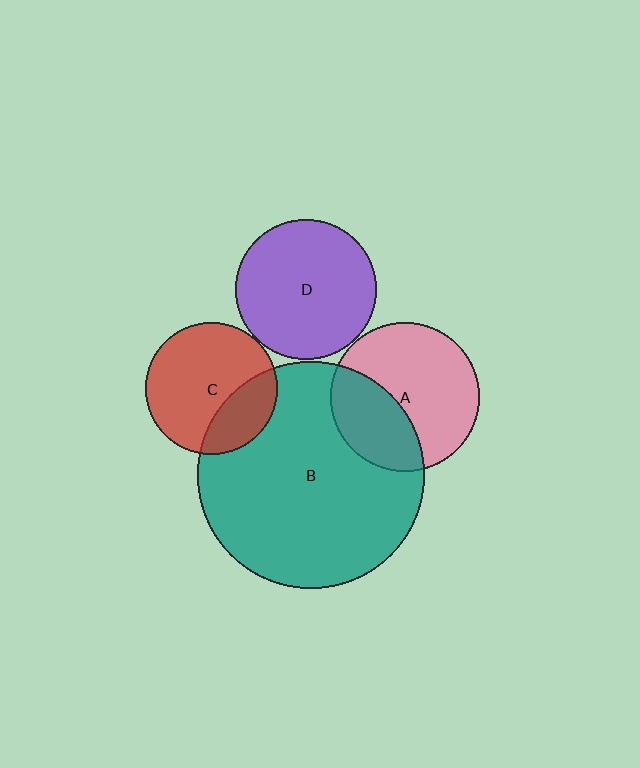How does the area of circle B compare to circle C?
Approximately 3.0 times.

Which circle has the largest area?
Circle B (teal).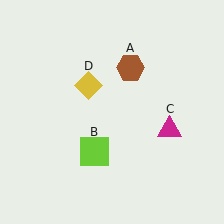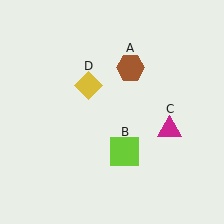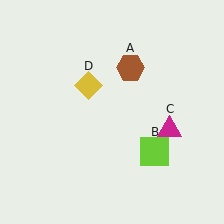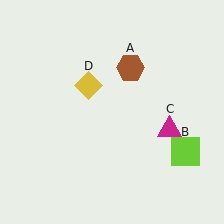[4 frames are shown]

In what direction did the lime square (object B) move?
The lime square (object B) moved right.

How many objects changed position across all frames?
1 object changed position: lime square (object B).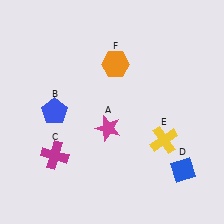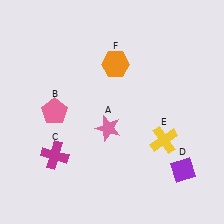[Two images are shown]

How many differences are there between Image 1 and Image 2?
There are 3 differences between the two images.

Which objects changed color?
A changed from magenta to pink. B changed from blue to pink. D changed from blue to purple.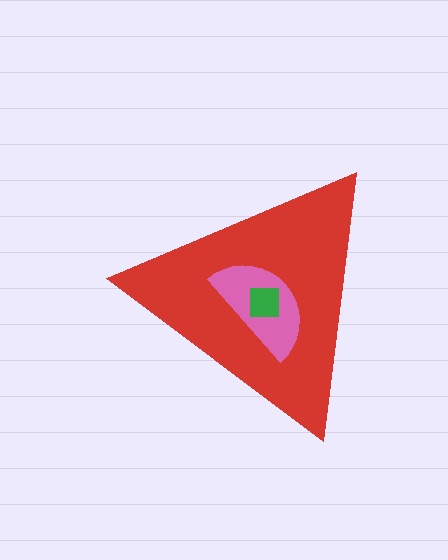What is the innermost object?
The green square.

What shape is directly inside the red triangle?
The pink semicircle.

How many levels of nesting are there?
3.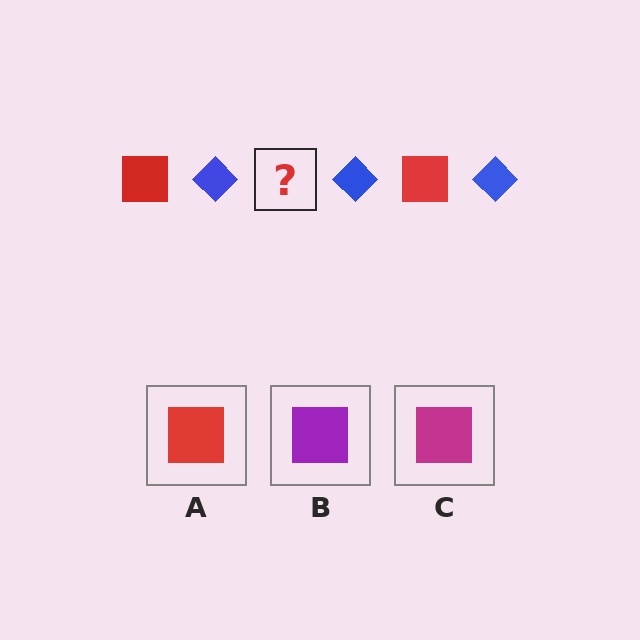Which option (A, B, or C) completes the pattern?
A.